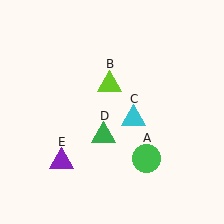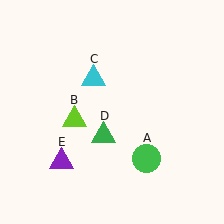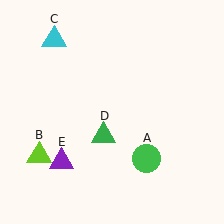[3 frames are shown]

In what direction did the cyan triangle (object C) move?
The cyan triangle (object C) moved up and to the left.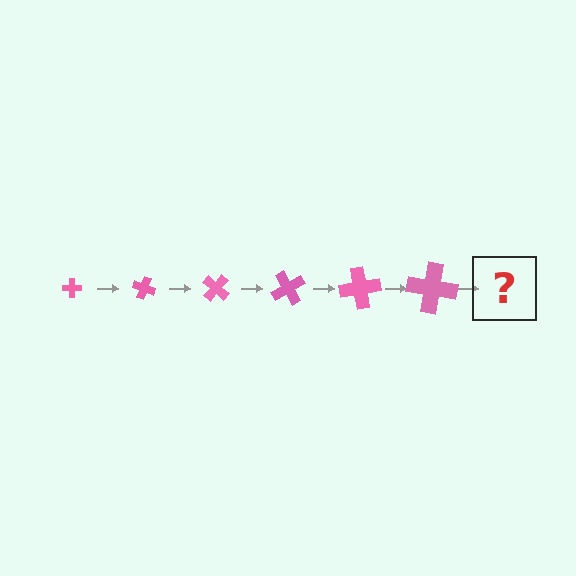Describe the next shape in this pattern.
It should be a cross, larger than the previous one and rotated 120 degrees from the start.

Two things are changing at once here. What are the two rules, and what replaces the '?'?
The two rules are that the cross grows larger each step and it rotates 20 degrees each step. The '?' should be a cross, larger than the previous one and rotated 120 degrees from the start.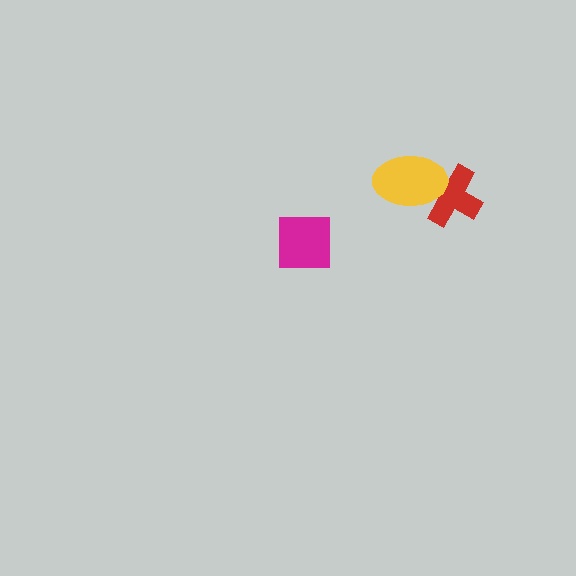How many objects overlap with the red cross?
1 object overlaps with the red cross.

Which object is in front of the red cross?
The yellow ellipse is in front of the red cross.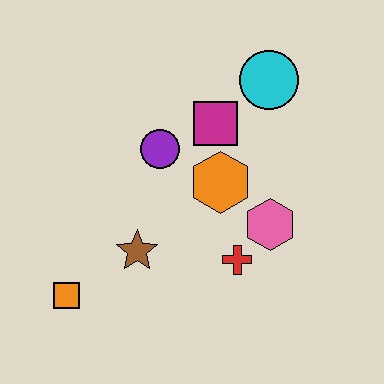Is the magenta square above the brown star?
Yes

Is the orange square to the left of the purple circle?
Yes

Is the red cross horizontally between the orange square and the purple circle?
No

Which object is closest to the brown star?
The orange square is closest to the brown star.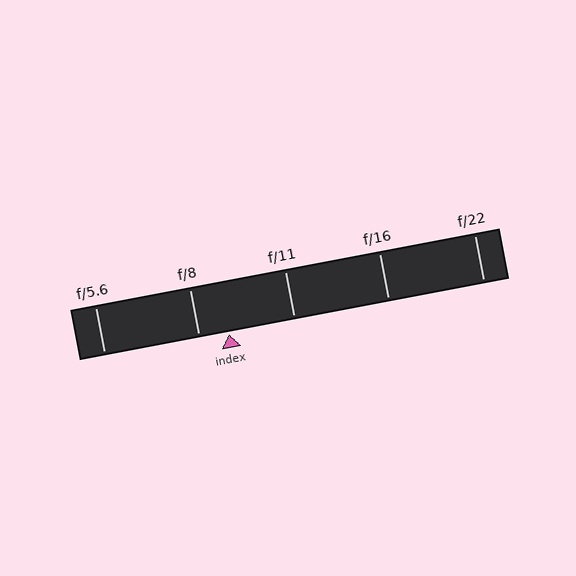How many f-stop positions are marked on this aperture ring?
There are 5 f-stop positions marked.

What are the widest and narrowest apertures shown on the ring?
The widest aperture shown is f/5.6 and the narrowest is f/22.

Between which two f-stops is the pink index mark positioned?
The index mark is between f/8 and f/11.